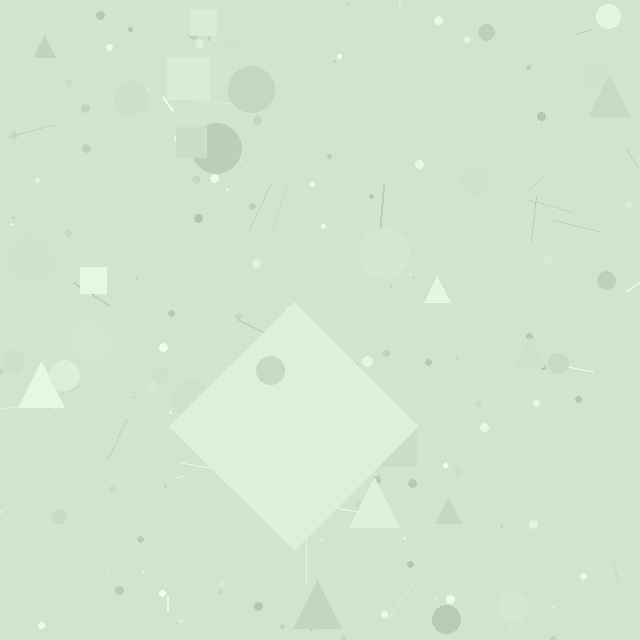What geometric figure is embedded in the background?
A diamond is embedded in the background.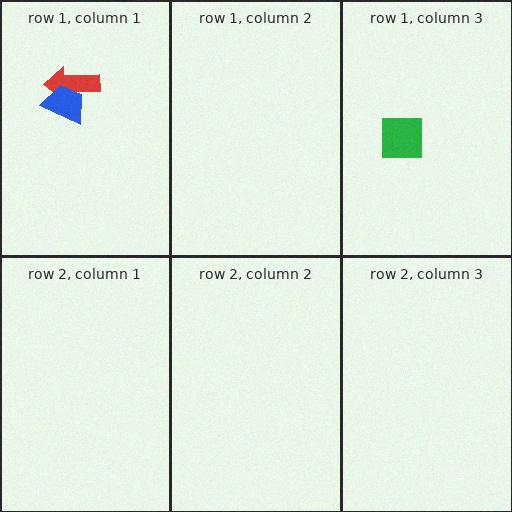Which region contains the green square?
The row 1, column 3 region.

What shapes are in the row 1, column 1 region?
The red arrow, the blue trapezoid.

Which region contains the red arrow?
The row 1, column 1 region.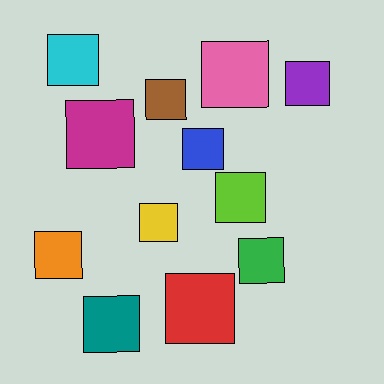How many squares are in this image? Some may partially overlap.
There are 12 squares.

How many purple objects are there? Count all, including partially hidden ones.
There is 1 purple object.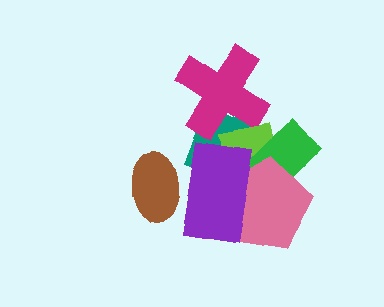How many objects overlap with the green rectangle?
4 objects overlap with the green rectangle.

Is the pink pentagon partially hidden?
Yes, it is partially covered by another shape.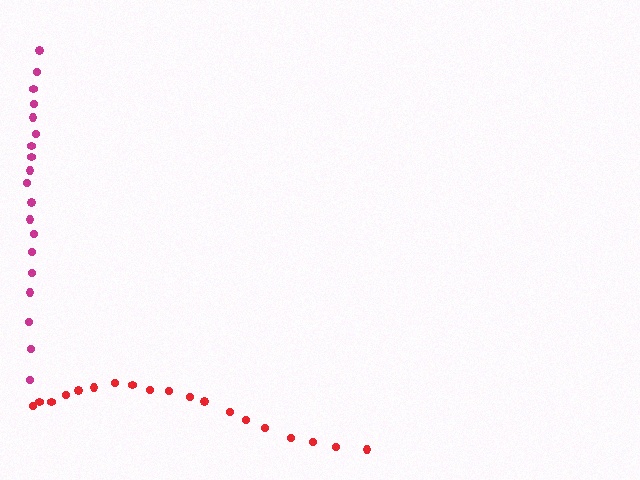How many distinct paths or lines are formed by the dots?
There are 2 distinct paths.